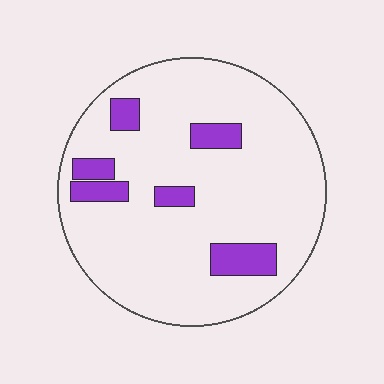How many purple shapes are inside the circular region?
6.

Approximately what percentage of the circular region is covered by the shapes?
Approximately 15%.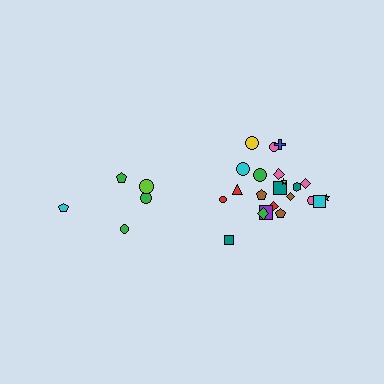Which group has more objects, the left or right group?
The right group.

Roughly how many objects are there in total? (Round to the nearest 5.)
Roughly 25 objects in total.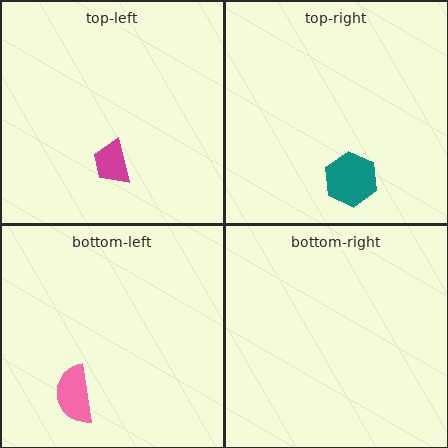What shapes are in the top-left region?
The magenta trapezoid.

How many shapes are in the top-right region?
1.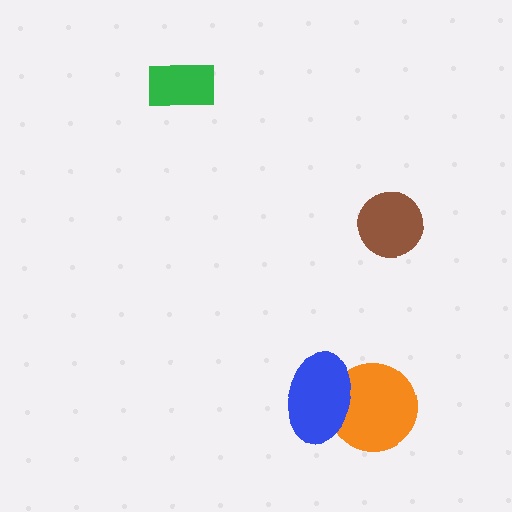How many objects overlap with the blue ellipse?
1 object overlaps with the blue ellipse.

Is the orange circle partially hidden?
Yes, it is partially covered by another shape.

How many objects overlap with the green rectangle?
0 objects overlap with the green rectangle.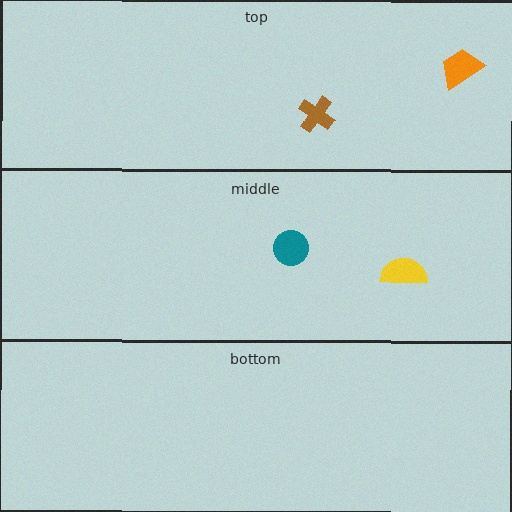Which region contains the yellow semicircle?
The middle region.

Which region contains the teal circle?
The middle region.